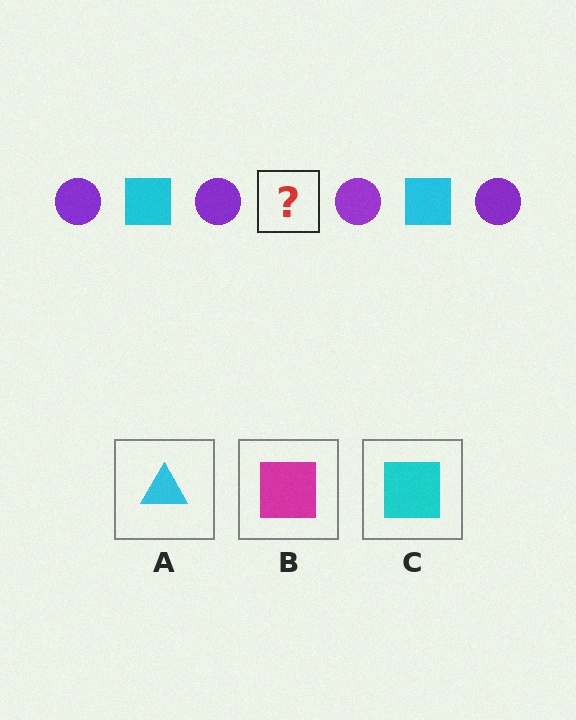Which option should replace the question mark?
Option C.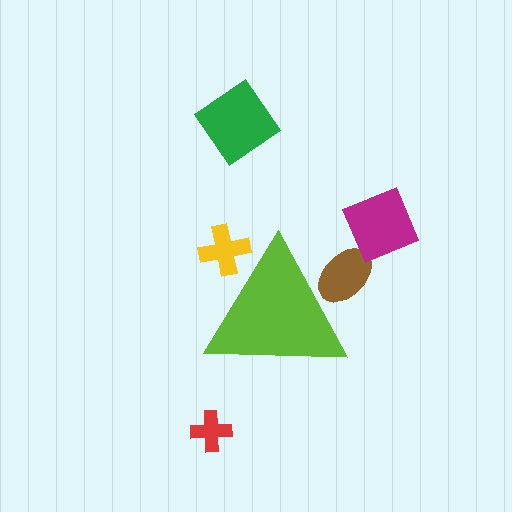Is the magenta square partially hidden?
No, the magenta square is fully visible.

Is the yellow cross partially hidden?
Yes, the yellow cross is partially hidden behind the lime triangle.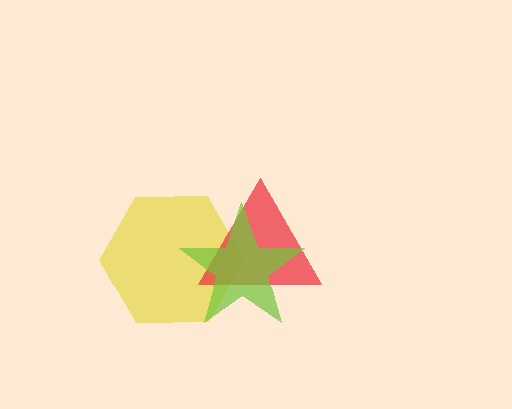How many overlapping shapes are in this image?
There are 3 overlapping shapes in the image.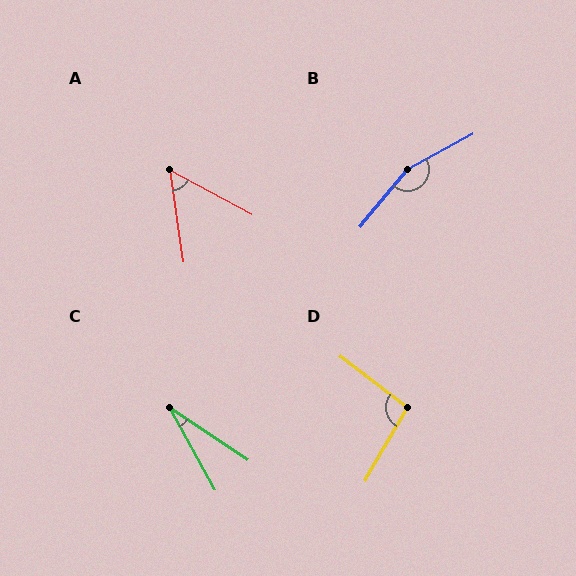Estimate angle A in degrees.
Approximately 54 degrees.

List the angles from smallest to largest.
C (27°), A (54°), D (97°), B (158°).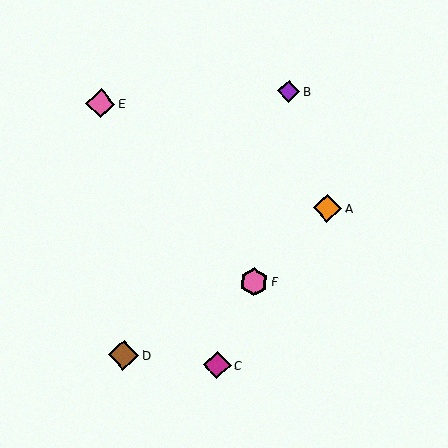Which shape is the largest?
The brown diamond (labeled D) is the largest.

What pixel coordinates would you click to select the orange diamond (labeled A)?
Click at (327, 208) to select the orange diamond A.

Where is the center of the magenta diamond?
The center of the magenta diamond is at (217, 365).